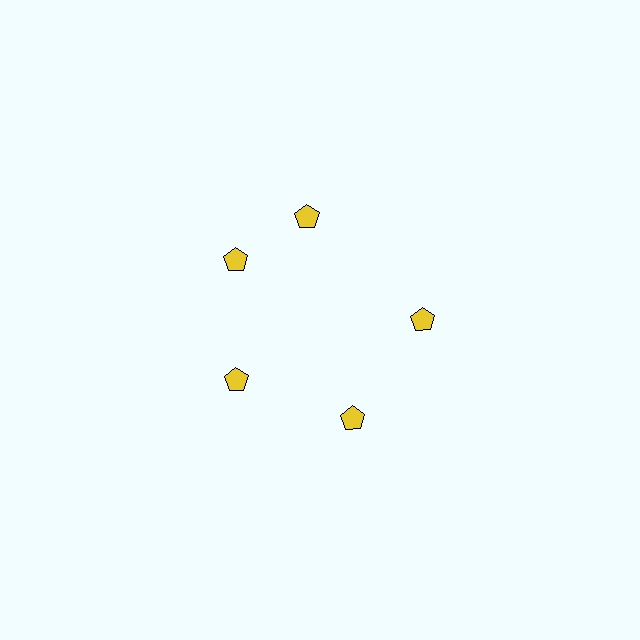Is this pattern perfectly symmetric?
No. The 5 yellow pentagons are arranged in a ring, but one element near the 1 o'clock position is rotated out of alignment along the ring, breaking the 5-fold rotational symmetry.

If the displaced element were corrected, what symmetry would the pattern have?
It would have 5-fold rotational symmetry — the pattern would map onto itself every 72 degrees.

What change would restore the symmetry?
The symmetry would be restored by rotating it back into even spacing with its neighbors so that all 5 pentagons sit at equal angles and equal distance from the center.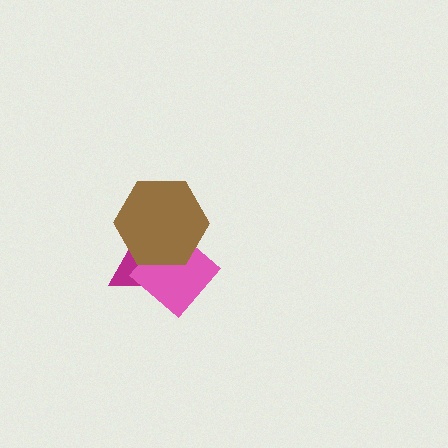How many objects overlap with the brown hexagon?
2 objects overlap with the brown hexagon.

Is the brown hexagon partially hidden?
No, no other shape covers it.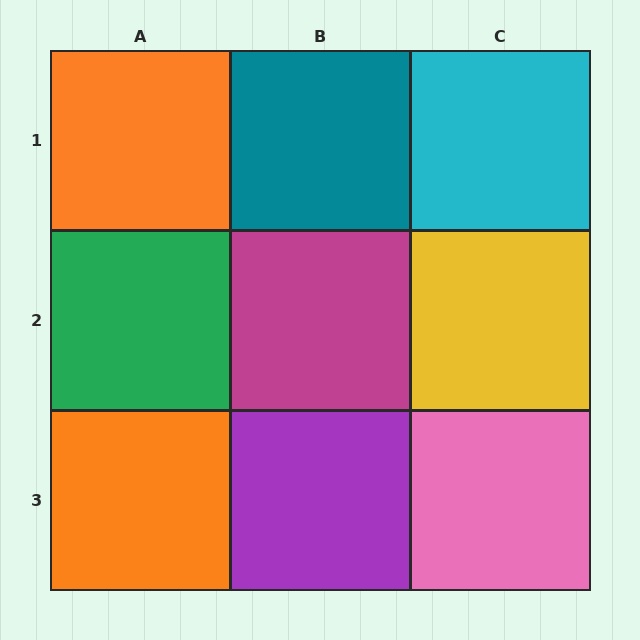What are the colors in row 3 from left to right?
Orange, purple, pink.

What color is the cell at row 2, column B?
Magenta.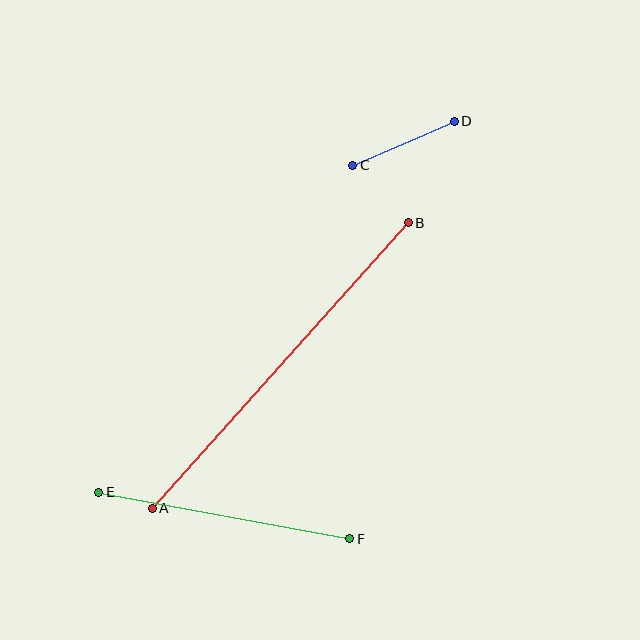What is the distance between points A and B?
The distance is approximately 383 pixels.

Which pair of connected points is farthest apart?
Points A and B are farthest apart.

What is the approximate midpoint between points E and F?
The midpoint is at approximately (224, 515) pixels.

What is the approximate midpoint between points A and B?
The midpoint is at approximately (280, 365) pixels.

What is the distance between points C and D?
The distance is approximately 111 pixels.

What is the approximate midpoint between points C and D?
The midpoint is at approximately (403, 143) pixels.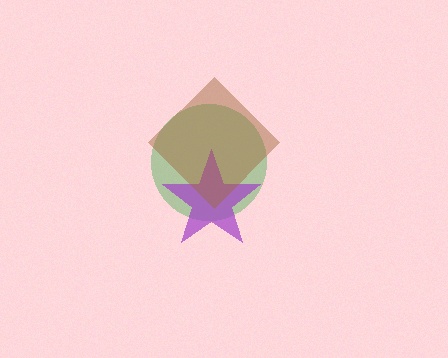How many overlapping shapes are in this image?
There are 3 overlapping shapes in the image.